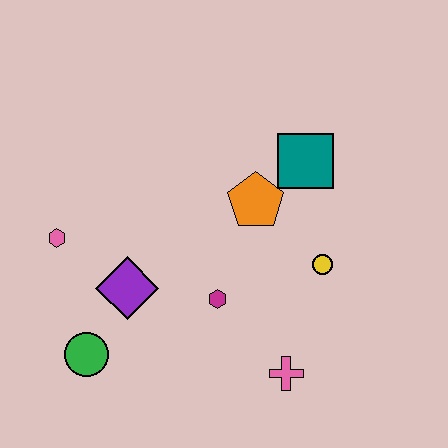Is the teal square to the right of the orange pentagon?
Yes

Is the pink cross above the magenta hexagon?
No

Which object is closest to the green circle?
The purple diamond is closest to the green circle.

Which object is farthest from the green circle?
The teal square is farthest from the green circle.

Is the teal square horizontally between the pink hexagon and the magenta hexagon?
No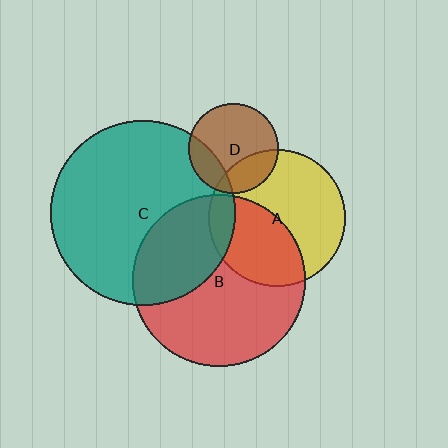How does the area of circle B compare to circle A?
Approximately 1.6 times.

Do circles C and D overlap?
Yes.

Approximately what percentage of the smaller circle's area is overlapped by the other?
Approximately 20%.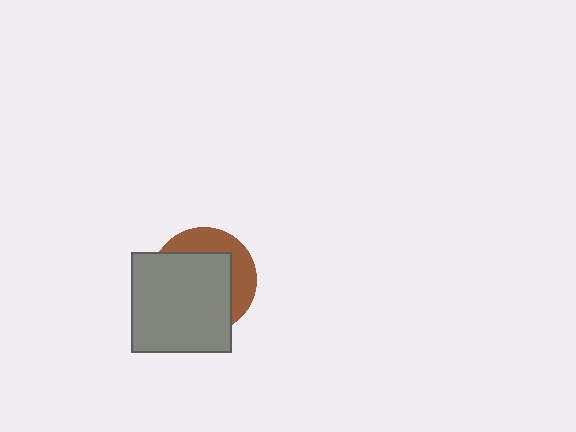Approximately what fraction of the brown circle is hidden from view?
Roughly 66% of the brown circle is hidden behind the gray square.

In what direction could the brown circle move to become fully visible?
The brown circle could move toward the upper-right. That would shift it out from behind the gray square entirely.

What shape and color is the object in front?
The object in front is a gray square.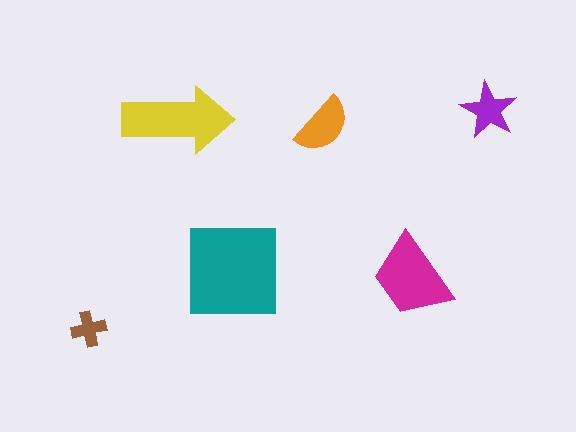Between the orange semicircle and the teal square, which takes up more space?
The teal square.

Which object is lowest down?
The brown cross is bottommost.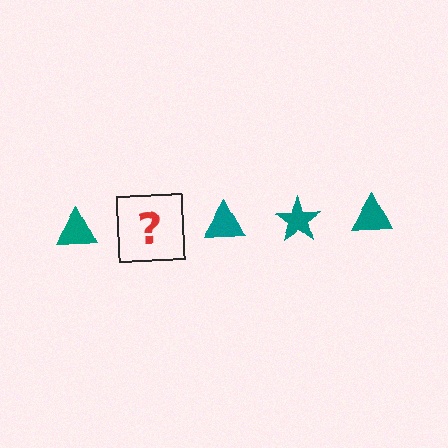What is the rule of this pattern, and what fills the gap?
The rule is that the pattern cycles through triangle, star shapes in teal. The gap should be filled with a teal star.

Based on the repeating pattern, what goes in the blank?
The blank should be a teal star.